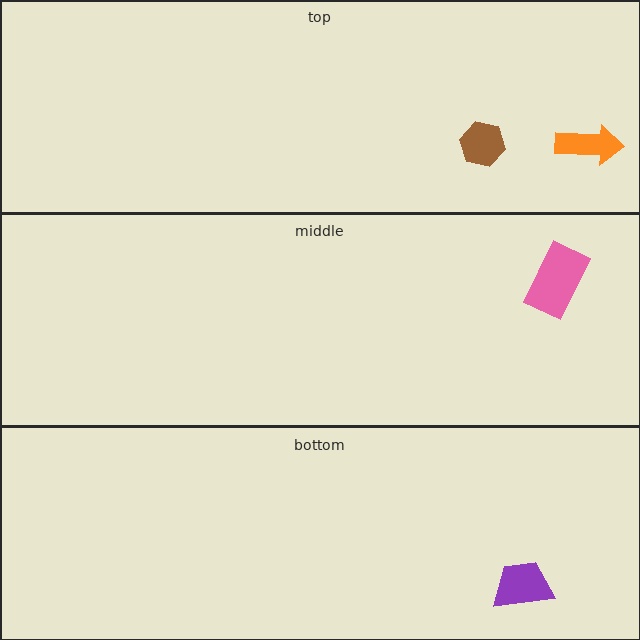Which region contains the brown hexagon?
The top region.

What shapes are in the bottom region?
The purple trapezoid.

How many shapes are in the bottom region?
1.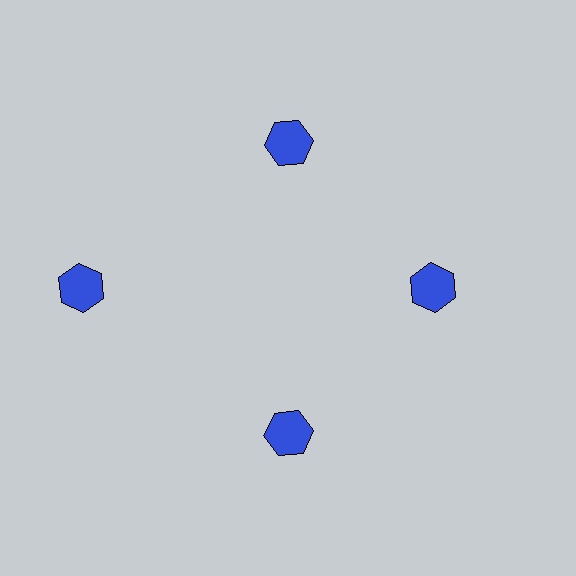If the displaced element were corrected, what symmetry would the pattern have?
It would have 4-fold rotational symmetry — the pattern would map onto itself every 90 degrees.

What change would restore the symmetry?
The symmetry would be restored by moving it inward, back onto the ring so that all 4 hexagons sit at equal angles and equal distance from the center.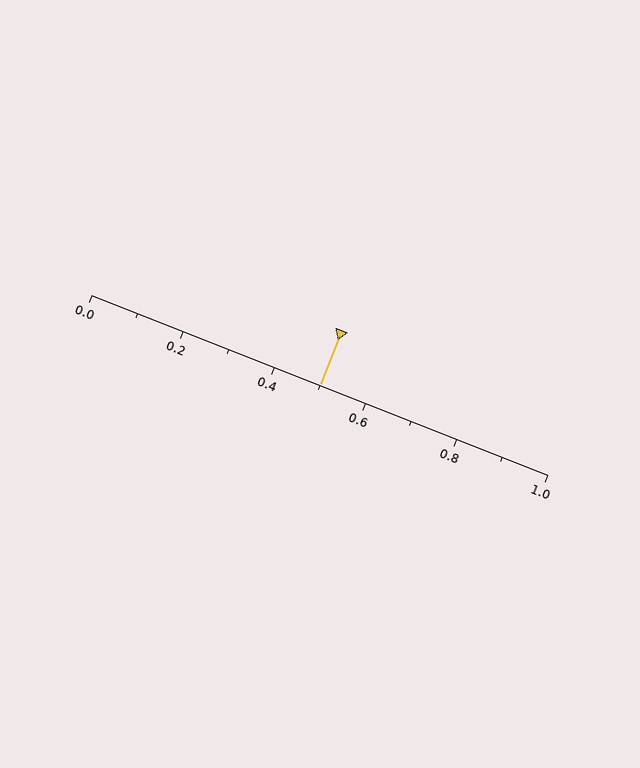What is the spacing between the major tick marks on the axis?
The major ticks are spaced 0.2 apart.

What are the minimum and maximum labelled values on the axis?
The axis runs from 0.0 to 1.0.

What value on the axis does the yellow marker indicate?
The marker indicates approximately 0.5.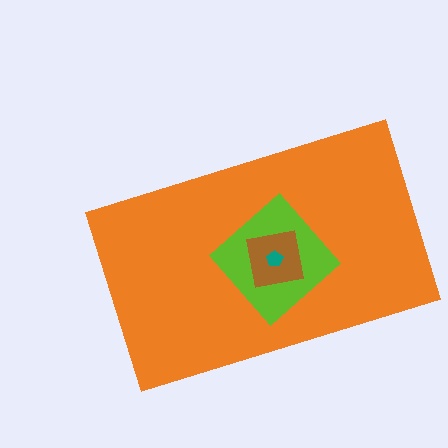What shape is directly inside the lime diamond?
The brown square.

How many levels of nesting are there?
4.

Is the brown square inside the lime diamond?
Yes.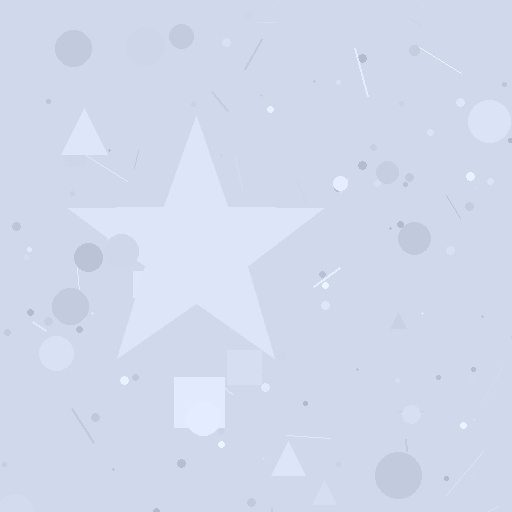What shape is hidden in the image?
A star is hidden in the image.